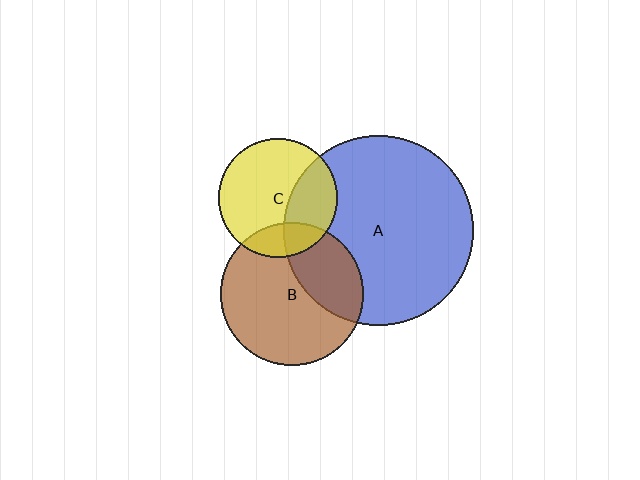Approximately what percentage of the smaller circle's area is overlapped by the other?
Approximately 20%.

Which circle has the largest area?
Circle A (blue).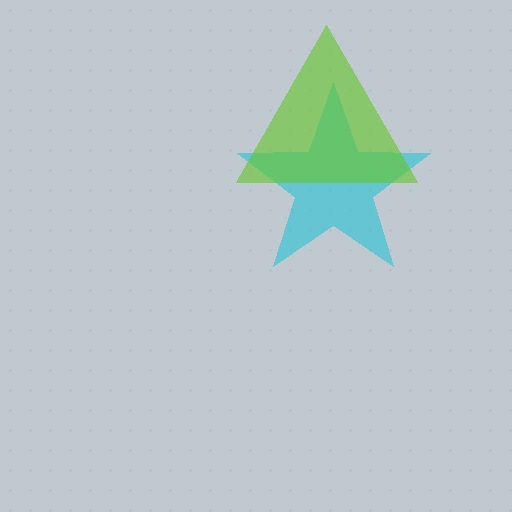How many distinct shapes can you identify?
There are 2 distinct shapes: a cyan star, a lime triangle.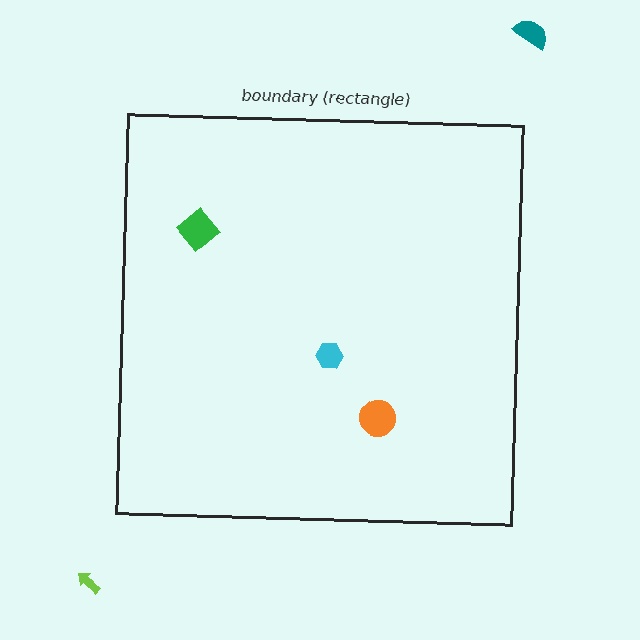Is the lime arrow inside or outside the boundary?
Outside.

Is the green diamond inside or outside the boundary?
Inside.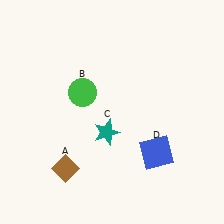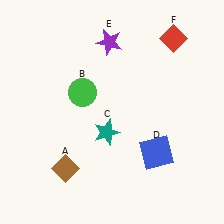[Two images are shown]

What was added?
A purple star (E), a red diamond (F) were added in Image 2.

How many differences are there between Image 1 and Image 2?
There are 2 differences between the two images.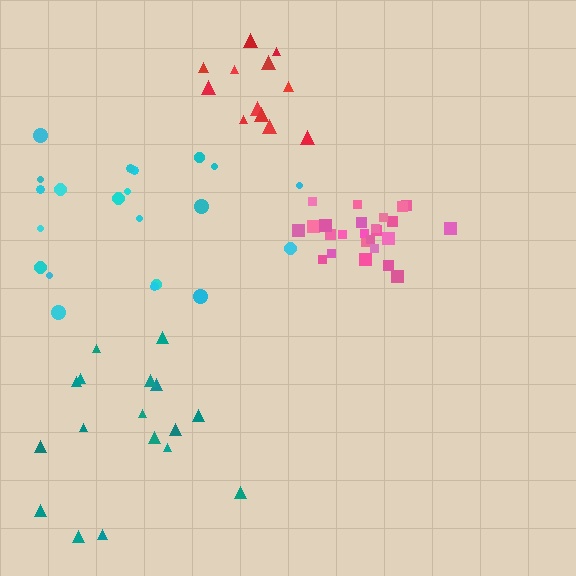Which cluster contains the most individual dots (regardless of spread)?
Pink (25).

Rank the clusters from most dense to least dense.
pink, red, teal, cyan.